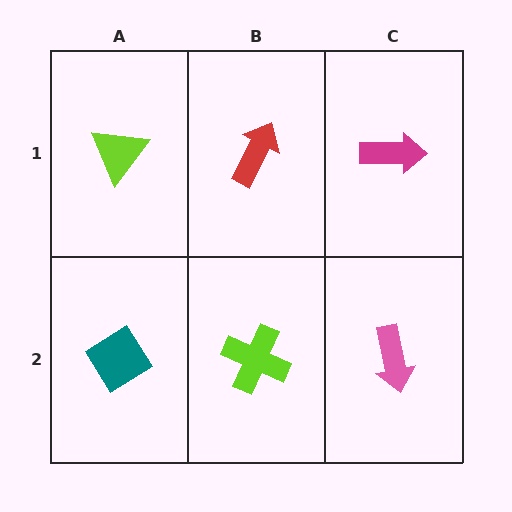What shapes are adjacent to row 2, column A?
A lime triangle (row 1, column A), a lime cross (row 2, column B).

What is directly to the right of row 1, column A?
A red arrow.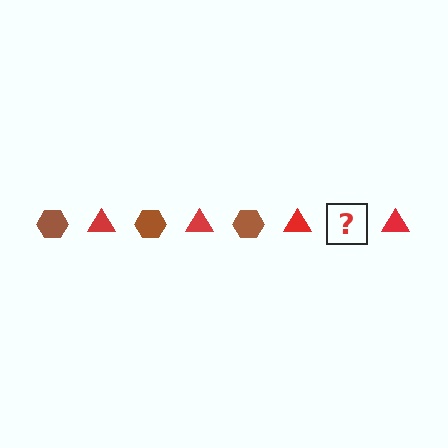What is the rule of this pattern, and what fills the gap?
The rule is that the pattern alternates between brown hexagon and red triangle. The gap should be filled with a brown hexagon.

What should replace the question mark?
The question mark should be replaced with a brown hexagon.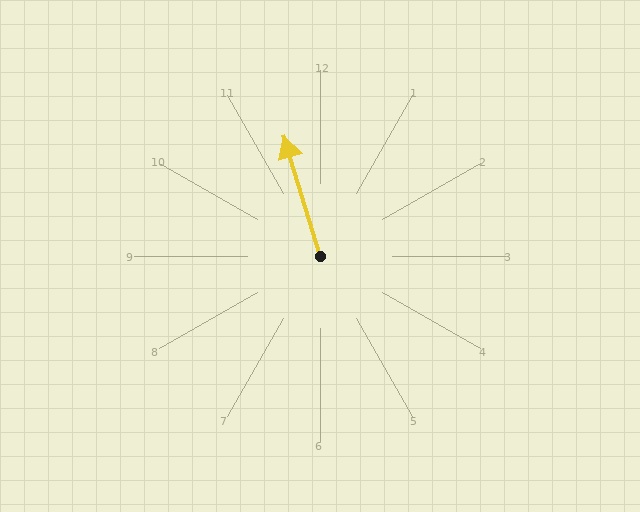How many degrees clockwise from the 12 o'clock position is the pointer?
Approximately 343 degrees.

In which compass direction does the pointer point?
North.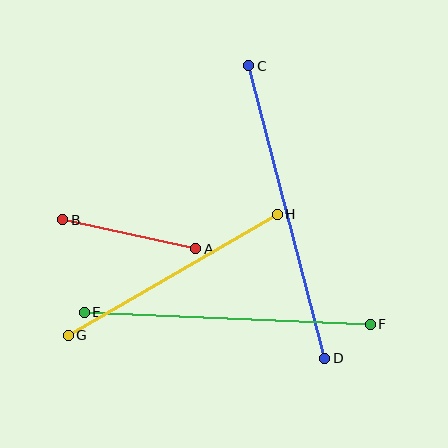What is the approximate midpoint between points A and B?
The midpoint is at approximately (129, 234) pixels.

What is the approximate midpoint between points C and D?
The midpoint is at approximately (287, 212) pixels.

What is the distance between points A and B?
The distance is approximately 136 pixels.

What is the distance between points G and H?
The distance is approximately 241 pixels.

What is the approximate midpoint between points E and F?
The midpoint is at approximately (227, 318) pixels.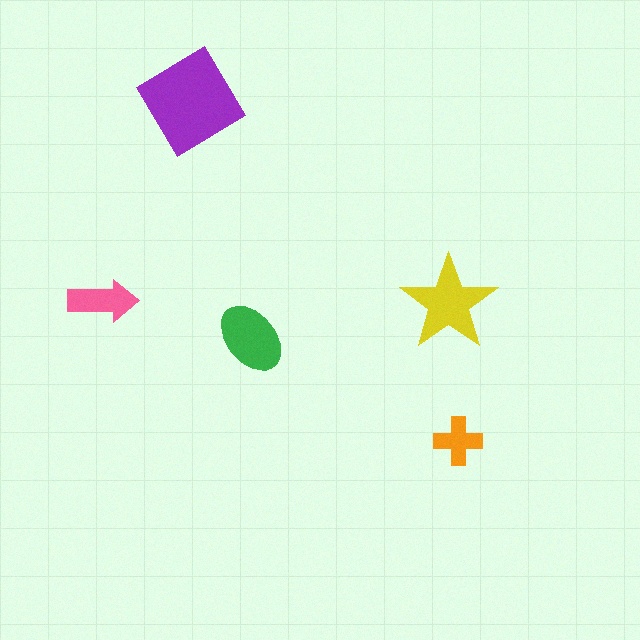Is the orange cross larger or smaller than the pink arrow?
Smaller.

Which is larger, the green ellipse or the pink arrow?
The green ellipse.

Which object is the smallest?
The orange cross.